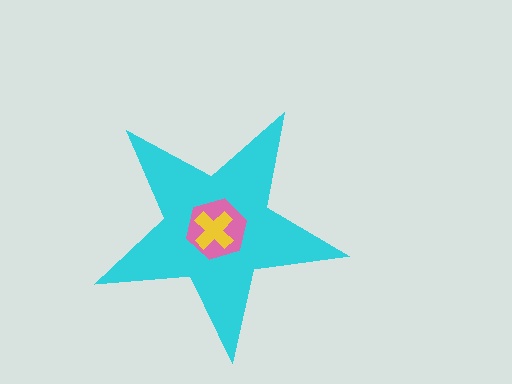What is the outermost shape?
The cyan star.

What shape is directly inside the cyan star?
The pink hexagon.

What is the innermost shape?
The yellow cross.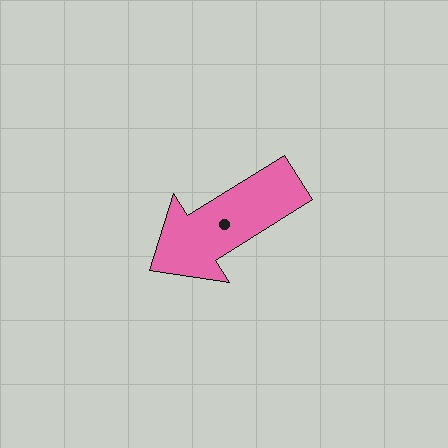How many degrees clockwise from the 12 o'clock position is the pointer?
Approximately 238 degrees.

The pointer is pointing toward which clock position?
Roughly 8 o'clock.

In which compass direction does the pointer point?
Southwest.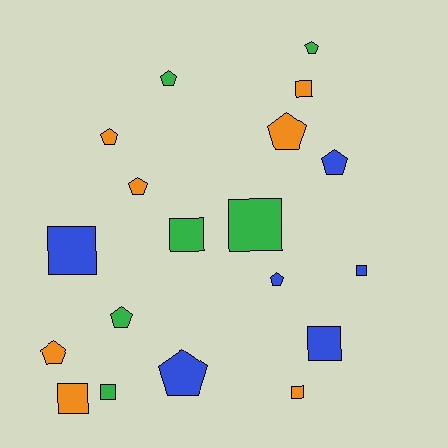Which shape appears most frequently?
Pentagon, with 10 objects.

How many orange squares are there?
There are 3 orange squares.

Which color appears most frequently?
Orange, with 7 objects.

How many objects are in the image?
There are 19 objects.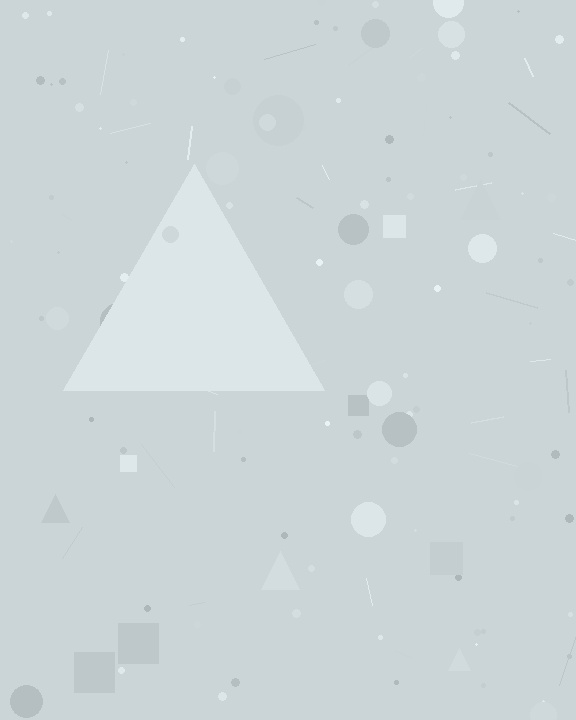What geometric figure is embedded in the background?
A triangle is embedded in the background.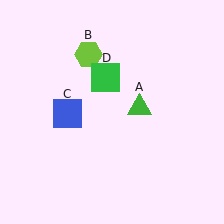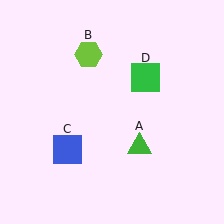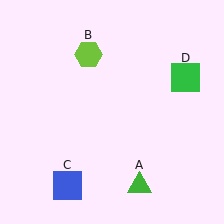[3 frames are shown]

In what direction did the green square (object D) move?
The green square (object D) moved right.